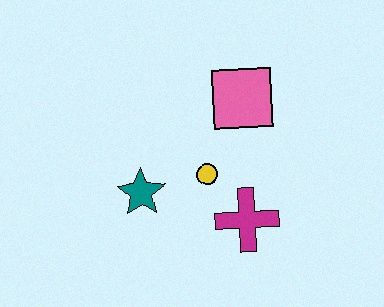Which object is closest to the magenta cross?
The yellow circle is closest to the magenta cross.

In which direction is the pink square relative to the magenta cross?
The pink square is above the magenta cross.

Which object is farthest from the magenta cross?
The pink square is farthest from the magenta cross.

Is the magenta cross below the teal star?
Yes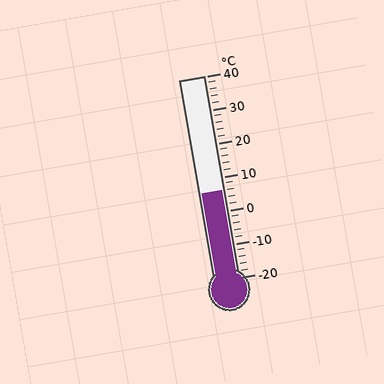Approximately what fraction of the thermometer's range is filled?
The thermometer is filled to approximately 45% of its range.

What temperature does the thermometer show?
The thermometer shows approximately 6°C.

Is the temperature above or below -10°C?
The temperature is above -10°C.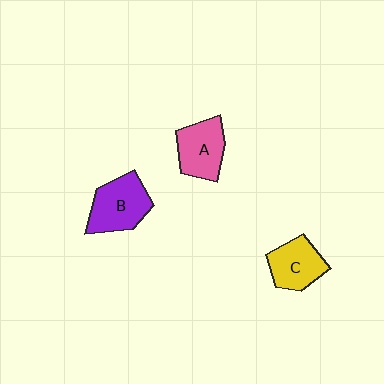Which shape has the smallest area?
Shape C (yellow).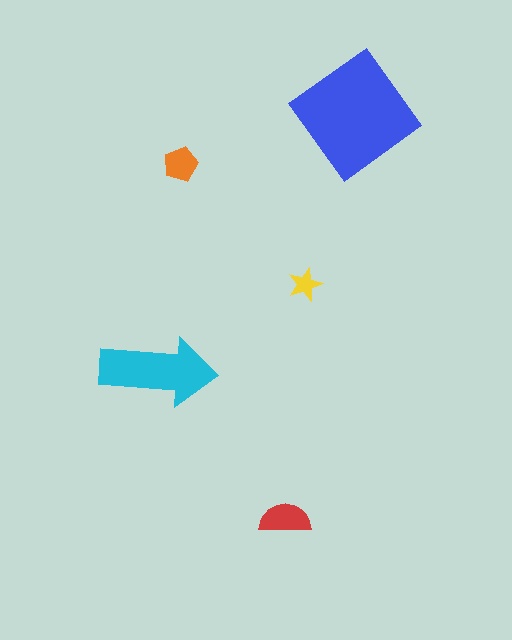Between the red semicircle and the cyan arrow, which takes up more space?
The cyan arrow.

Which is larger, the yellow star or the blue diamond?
The blue diamond.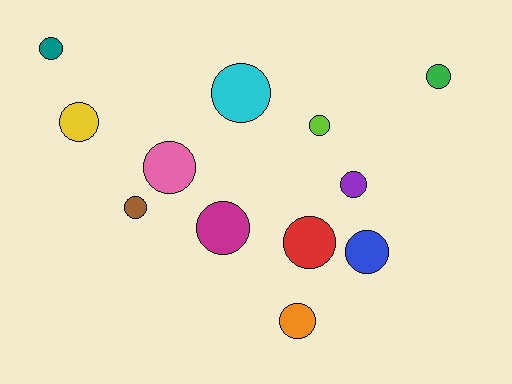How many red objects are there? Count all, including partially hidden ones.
There is 1 red object.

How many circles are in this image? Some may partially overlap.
There are 12 circles.